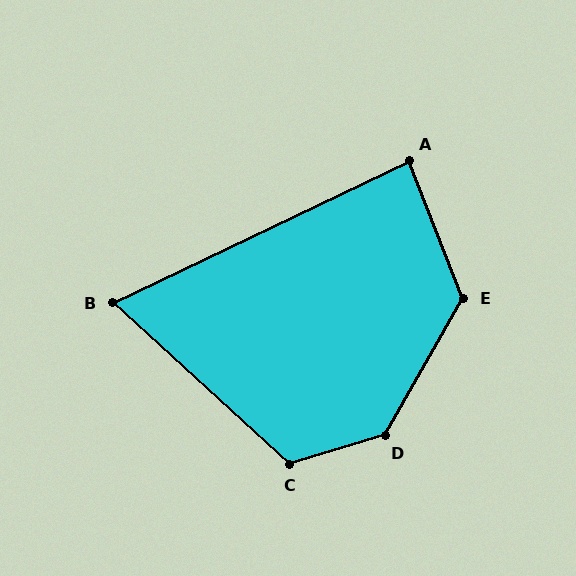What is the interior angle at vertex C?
Approximately 121 degrees (obtuse).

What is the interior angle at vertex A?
Approximately 86 degrees (approximately right).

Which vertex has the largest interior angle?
D, at approximately 137 degrees.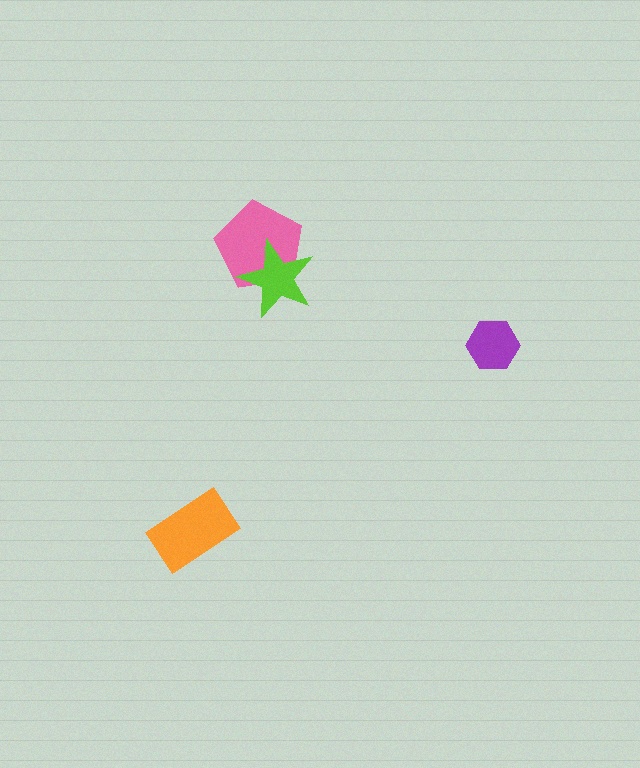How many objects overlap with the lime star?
1 object overlaps with the lime star.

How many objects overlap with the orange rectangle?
0 objects overlap with the orange rectangle.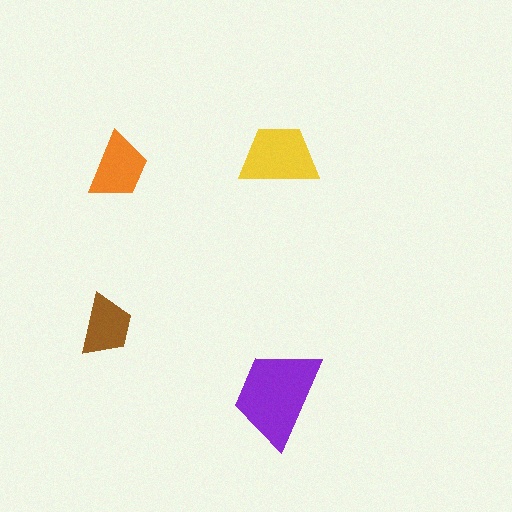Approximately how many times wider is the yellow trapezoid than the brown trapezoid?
About 1.5 times wider.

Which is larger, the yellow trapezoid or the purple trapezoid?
The purple one.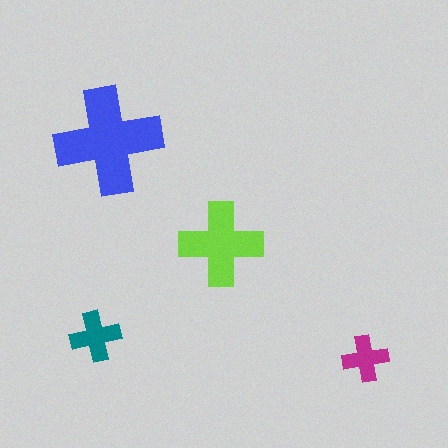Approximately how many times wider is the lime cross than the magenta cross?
About 2 times wider.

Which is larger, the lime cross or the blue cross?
The blue one.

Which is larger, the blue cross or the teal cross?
The blue one.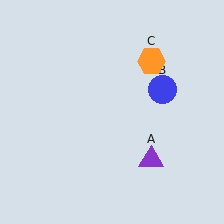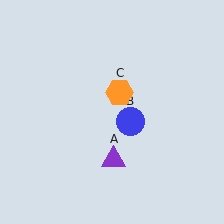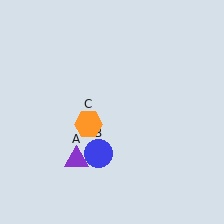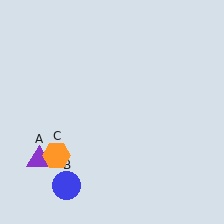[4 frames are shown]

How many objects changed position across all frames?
3 objects changed position: purple triangle (object A), blue circle (object B), orange hexagon (object C).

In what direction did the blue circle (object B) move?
The blue circle (object B) moved down and to the left.